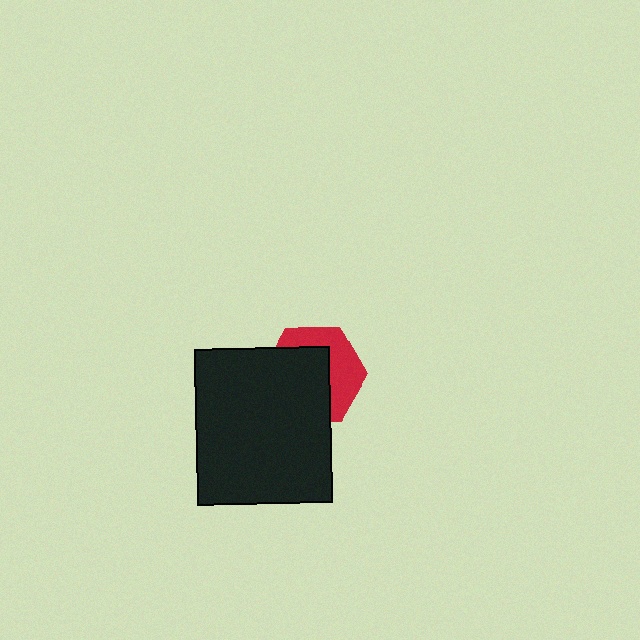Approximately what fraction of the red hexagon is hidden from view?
Roughly 59% of the red hexagon is hidden behind the black rectangle.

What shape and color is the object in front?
The object in front is a black rectangle.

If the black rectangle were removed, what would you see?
You would see the complete red hexagon.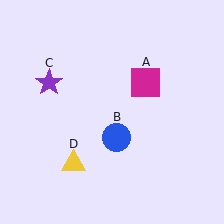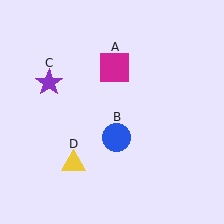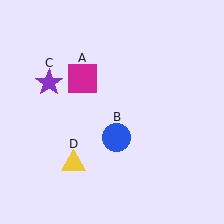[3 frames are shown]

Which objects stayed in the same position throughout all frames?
Blue circle (object B) and purple star (object C) and yellow triangle (object D) remained stationary.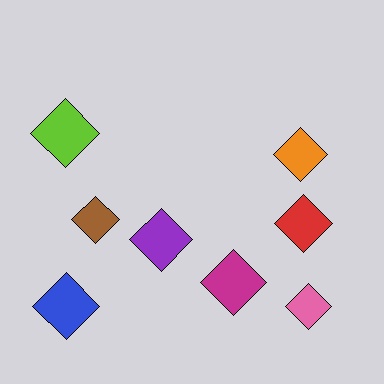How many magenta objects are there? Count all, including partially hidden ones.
There is 1 magenta object.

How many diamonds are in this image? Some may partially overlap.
There are 8 diamonds.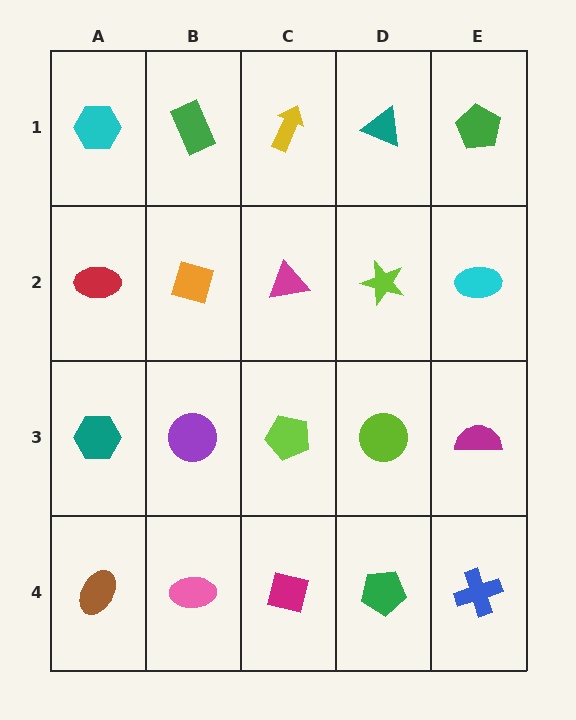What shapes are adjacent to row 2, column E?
A green pentagon (row 1, column E), a magenta semicircle (row 3, column E), a lime star (row 2, column D).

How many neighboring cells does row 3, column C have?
4.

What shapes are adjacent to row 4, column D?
A lime circle (row 3, column D), a magenta square (row 4, column C), a blue cross (row 4, column E).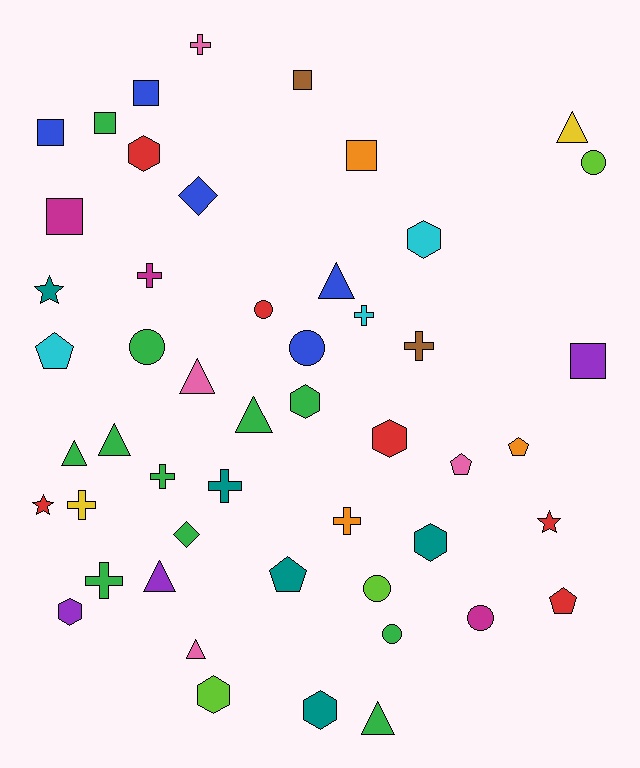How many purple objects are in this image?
There are 3 purple objects.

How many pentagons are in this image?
There are 5 pentagons.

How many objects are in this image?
There are 50 objects.